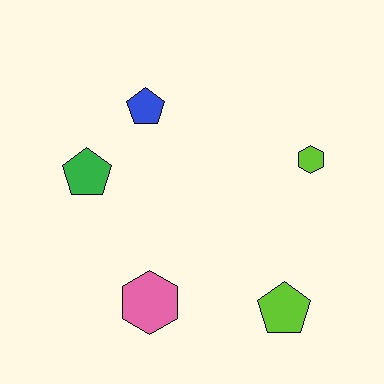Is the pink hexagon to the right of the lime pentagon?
No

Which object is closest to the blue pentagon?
The green pentagon is closest to the blue pentagon.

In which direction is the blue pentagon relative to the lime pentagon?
The blue pentagon is above the lime pentagon.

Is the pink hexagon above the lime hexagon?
No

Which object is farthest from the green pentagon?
The lime pentagon is farthest from the green pentagon.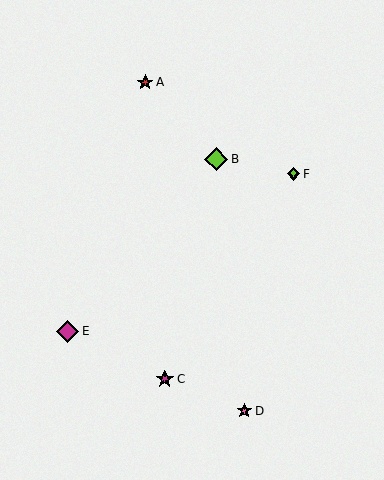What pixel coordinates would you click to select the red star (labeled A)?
Click at (145, 82) to select the red star A.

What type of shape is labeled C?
Shape C is a magenta star.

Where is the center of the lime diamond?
The center of the lime diamond is at (216, 159).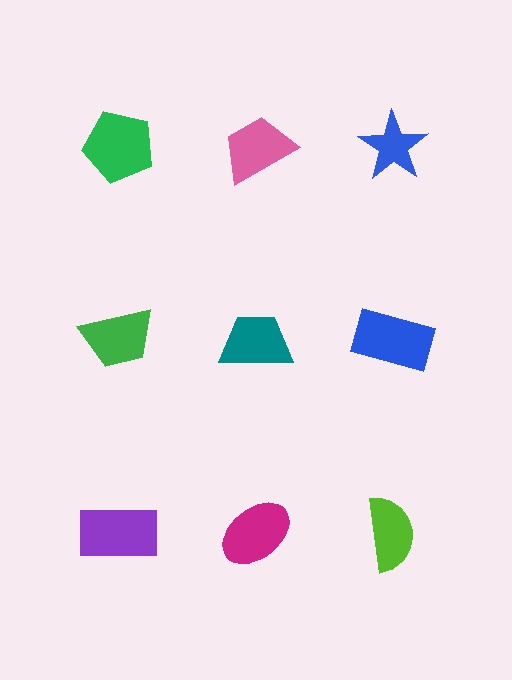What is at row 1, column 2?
A pink trapezoid.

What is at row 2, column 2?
A teal trapezoid.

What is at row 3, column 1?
A purple rectangle.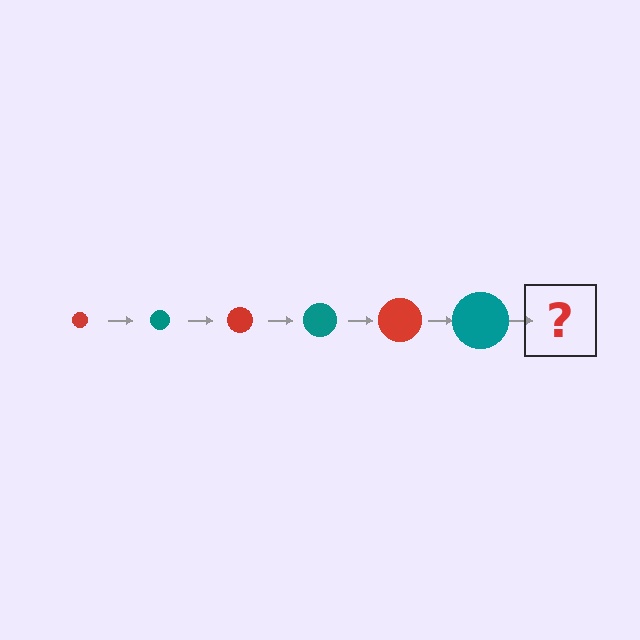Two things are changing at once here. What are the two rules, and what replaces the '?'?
The two rules are that the circle grows larger each step and the color cycles through red and teal. The '?' should be a red circle, larger than the previous one.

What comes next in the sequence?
The next element should be a red circle, larger than the previous one.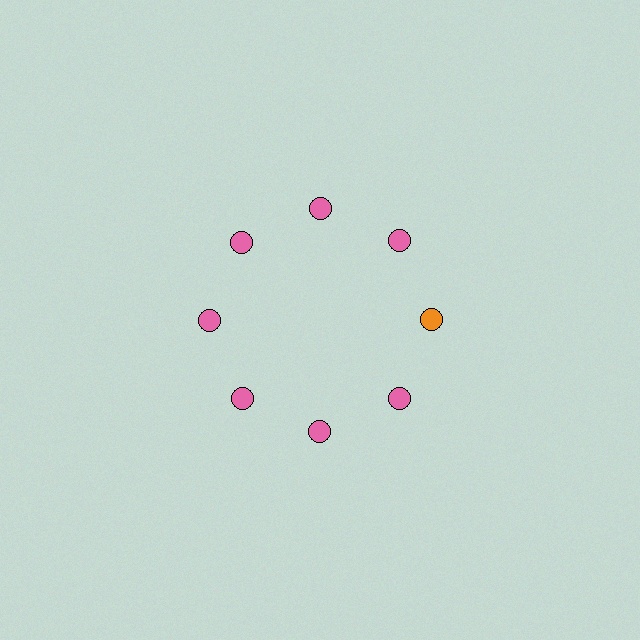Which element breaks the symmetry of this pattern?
The orange circle at roughly the 3 o'clock position breaks the symmetry. All other shapes are pink circles.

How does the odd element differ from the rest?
It has a different color: orange instead of pink.